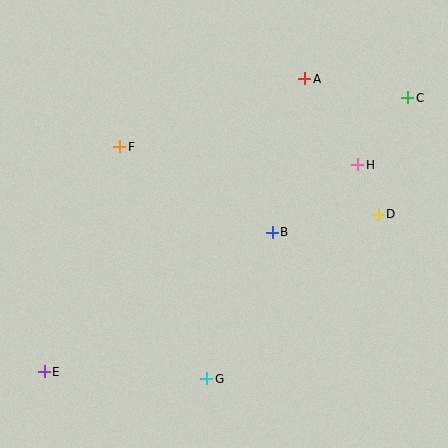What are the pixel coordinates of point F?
Point F is at (120, 147).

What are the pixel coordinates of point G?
Point G is at (207, 379).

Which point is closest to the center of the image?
Point B at (272, 232) is closest to the center.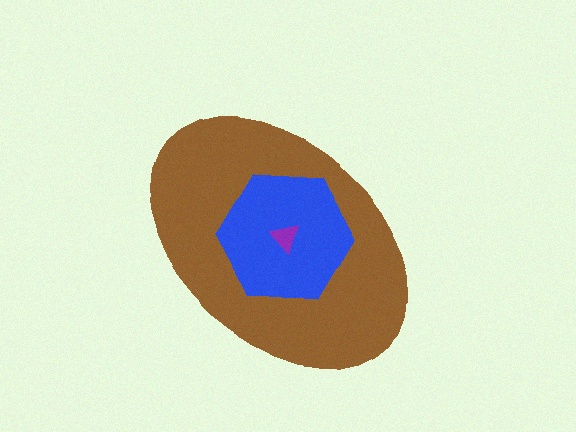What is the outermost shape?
The brown ellipse.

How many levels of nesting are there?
3.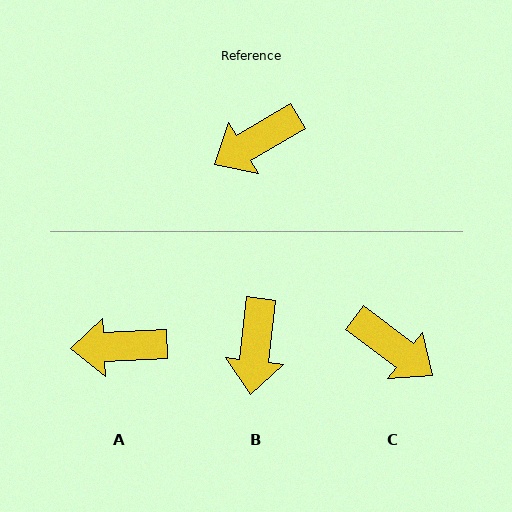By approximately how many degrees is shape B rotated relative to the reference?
Approximately 54 degrees counter-clockwise.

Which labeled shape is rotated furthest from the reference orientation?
C, about 113 degrees away.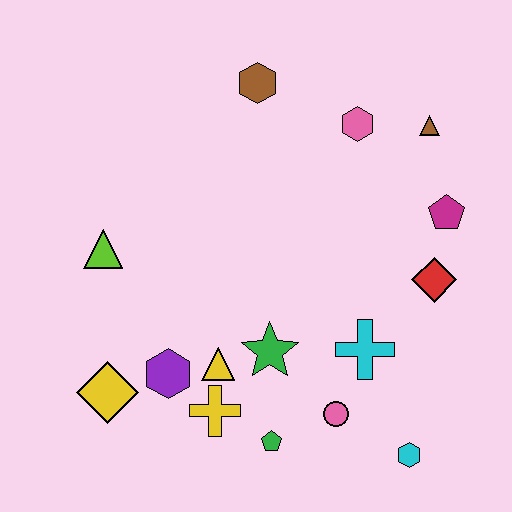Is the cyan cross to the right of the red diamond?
No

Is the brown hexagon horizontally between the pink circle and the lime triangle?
Yes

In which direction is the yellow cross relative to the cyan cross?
The yellow cross is to the left of the cyan cross.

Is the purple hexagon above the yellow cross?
Yes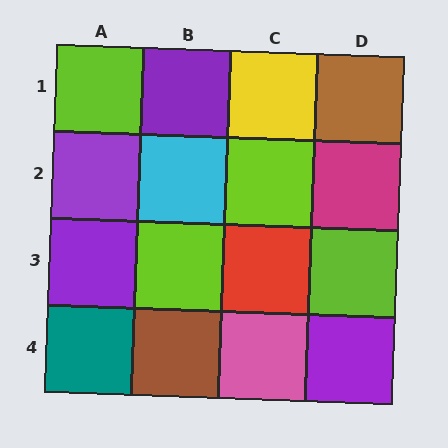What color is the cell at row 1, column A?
Lime.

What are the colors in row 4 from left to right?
Teal, brown, pink, purple.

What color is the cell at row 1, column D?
Brown.